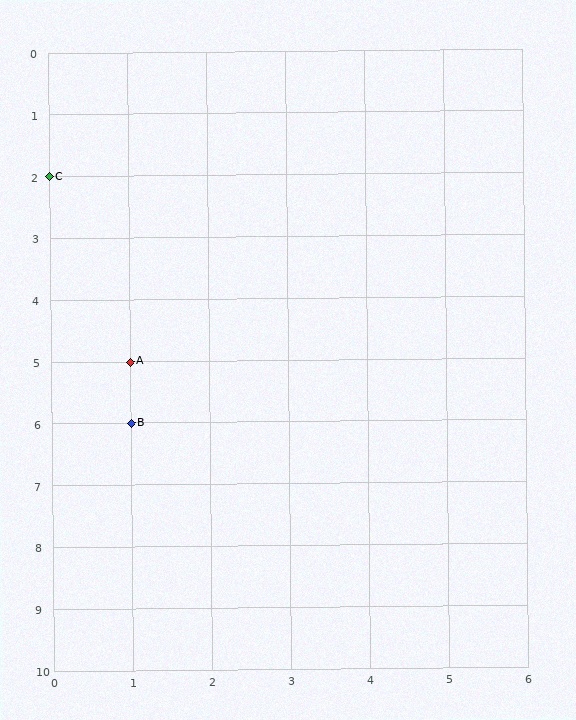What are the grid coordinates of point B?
Point B is at grid coordinates (1, 6).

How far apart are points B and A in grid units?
Points B and A are 1 row apart.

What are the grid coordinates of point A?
Point A is at grid coordinates (1, 5).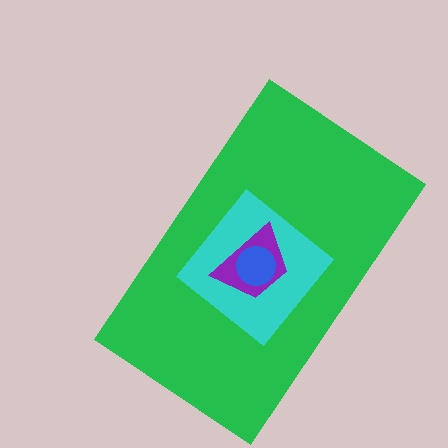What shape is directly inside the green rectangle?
The cyan diamond.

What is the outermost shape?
The green rectangle.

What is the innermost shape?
The blue circle.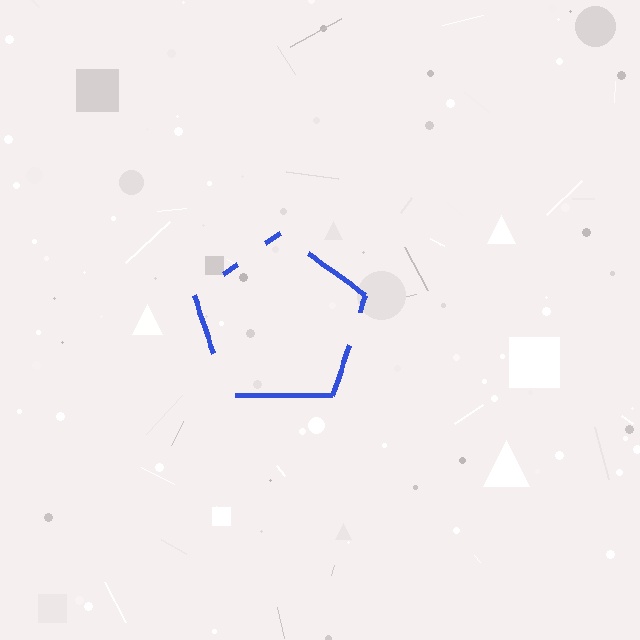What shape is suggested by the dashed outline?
The dashed outline suggests a pentagon.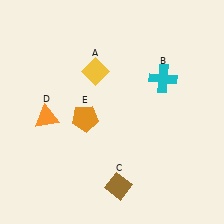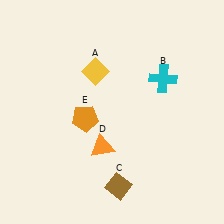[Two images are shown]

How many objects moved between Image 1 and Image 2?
1 object moved between the two images.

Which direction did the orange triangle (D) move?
The orange triangle (D) moved right.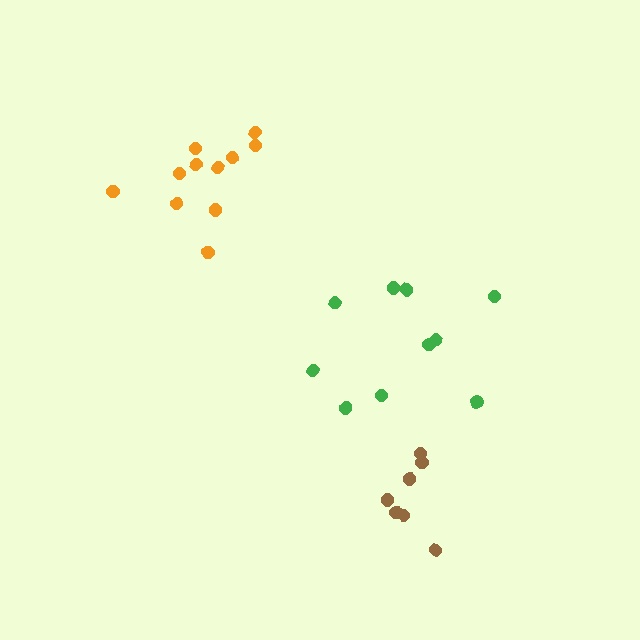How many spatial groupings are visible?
There are 3 spatial groupings.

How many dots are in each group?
Group 1: 7 dots, Group 2: 11 dots, Group 3: 10 dots (28 total).